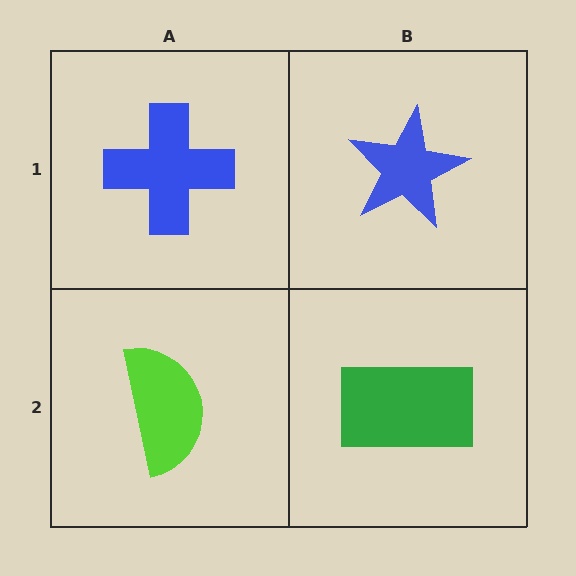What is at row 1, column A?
A blue cross.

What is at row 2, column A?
A lime semicircle.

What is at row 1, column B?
A blue star.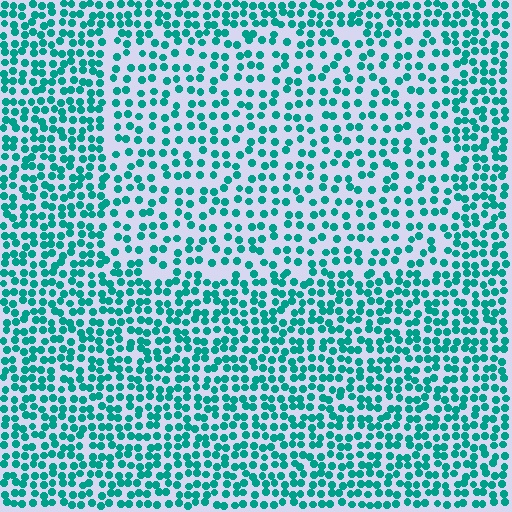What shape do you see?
I see a rectangle.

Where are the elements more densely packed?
The elements are more densely packed outside the rectangle boundary.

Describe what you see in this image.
The image contains small teal elements arranged at two different densities. A rectangle-shaped region is visible where the elements are less densely packed than the surrounding area.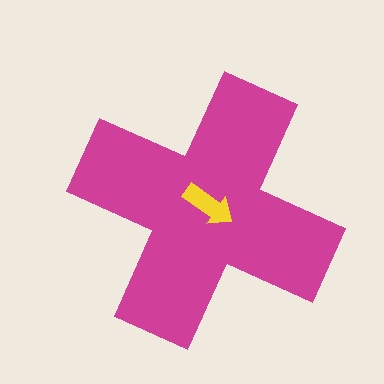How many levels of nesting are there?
2.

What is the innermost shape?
The yellow arrow.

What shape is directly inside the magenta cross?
The yellow arrow.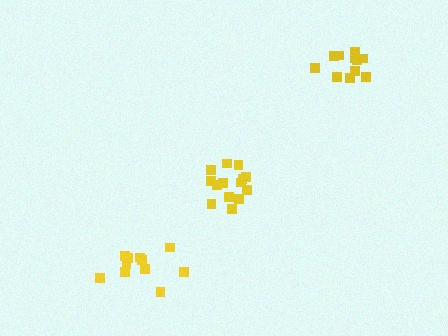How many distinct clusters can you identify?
There are 3 distinct clusters.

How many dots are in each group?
Group 1: 11 dots, Group 2: 14 dots, Group 3: 11 dots (36 total).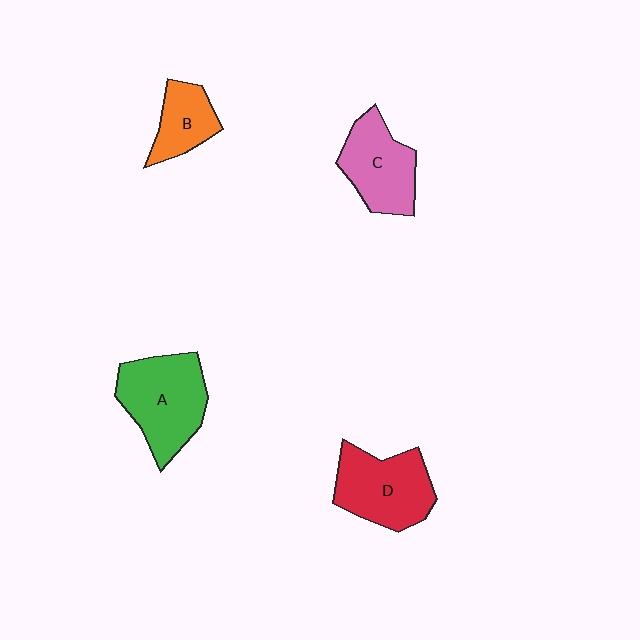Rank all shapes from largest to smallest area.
From largest to smallest: A (green), D (red), C (pink), B (orange).